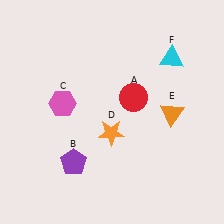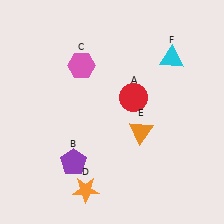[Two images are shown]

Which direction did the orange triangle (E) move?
The orange triangle (E) moved left.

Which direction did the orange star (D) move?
The orange star (D) moved down.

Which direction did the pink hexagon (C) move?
The pink hexagon (C) moved up.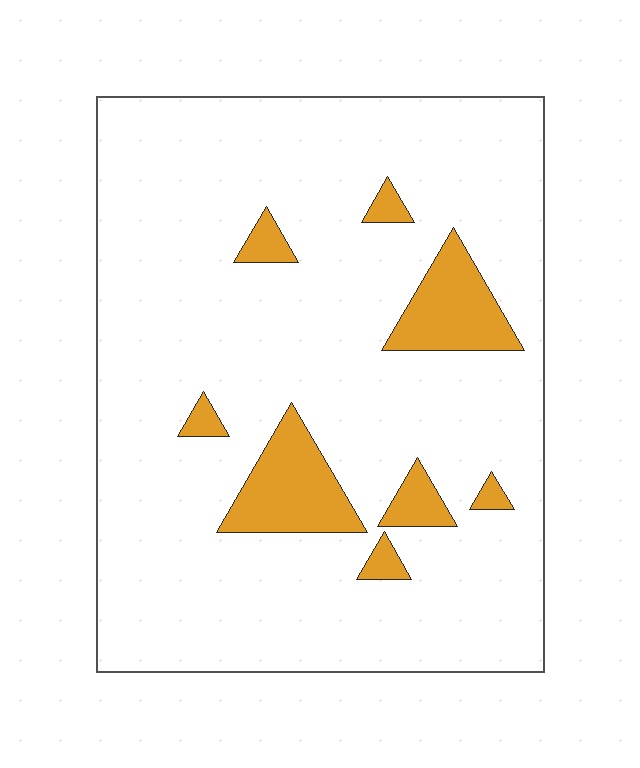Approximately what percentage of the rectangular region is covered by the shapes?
Approximately 10%.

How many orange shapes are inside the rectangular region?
8.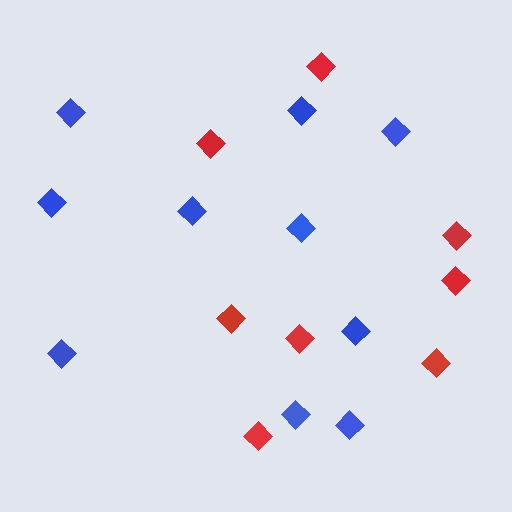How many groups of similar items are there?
There are 2 groups: one group of red diamonds (8) and one group of blue diamonds (10).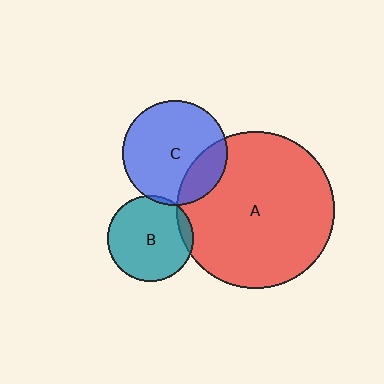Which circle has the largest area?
Circle A (red).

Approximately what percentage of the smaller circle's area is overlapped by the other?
Approximately 5%.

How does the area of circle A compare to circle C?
Approximately 2.3 times.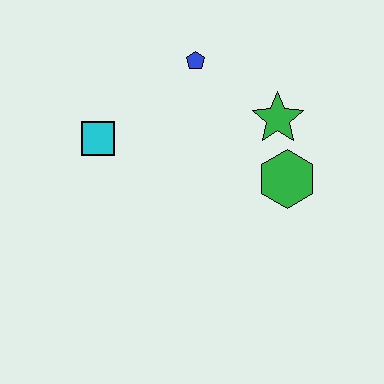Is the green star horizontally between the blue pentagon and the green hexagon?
Yes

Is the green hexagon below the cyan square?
Yes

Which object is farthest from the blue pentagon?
The green hexagon is farthest from the blue pentagon.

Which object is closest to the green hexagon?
The green star is closest to the green hexagon.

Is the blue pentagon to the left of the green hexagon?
Yes